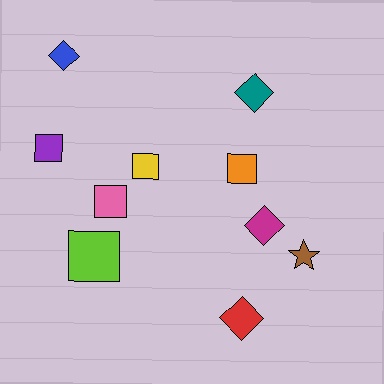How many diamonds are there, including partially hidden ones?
There are 4 diamonds.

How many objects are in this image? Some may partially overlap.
There are 10 objects.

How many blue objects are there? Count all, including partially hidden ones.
There is 1 blue object.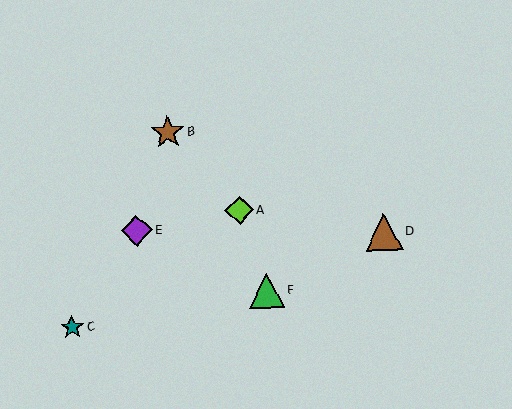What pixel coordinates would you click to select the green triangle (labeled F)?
Click at (267, 291) to select the green triangle F.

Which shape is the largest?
The brown triangle (labeled D) is the largest.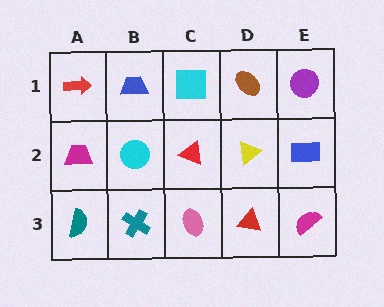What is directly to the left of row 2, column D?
A red triangle.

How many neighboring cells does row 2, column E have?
3.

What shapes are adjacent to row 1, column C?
A red triangle (row 2, column C), a blue trapezoid (row 1, column B), a brown ellipse (row 1, column D).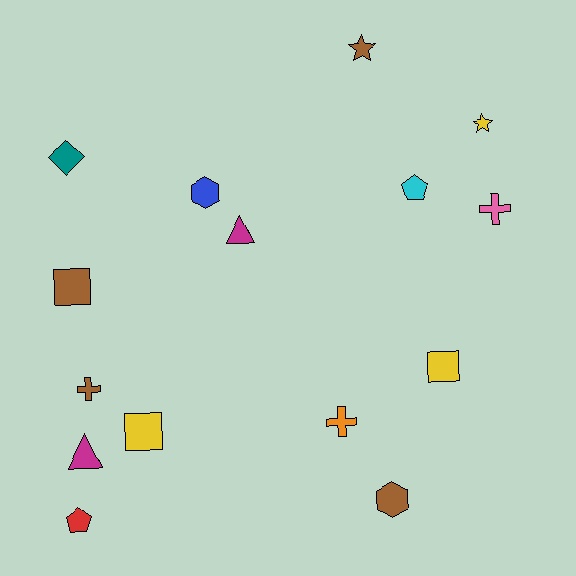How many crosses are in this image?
There are 3 crosses.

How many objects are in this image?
There are 15 objects.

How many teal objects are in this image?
There is 1 teal object.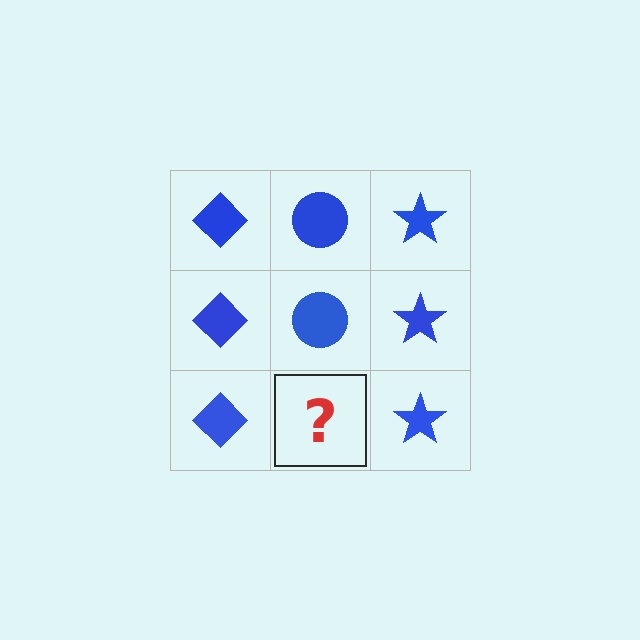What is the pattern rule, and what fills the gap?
The rule is that each column has a consistent shape. The gap should be filled with a blue circle.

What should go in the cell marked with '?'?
The missing cell should contain a blue circle.